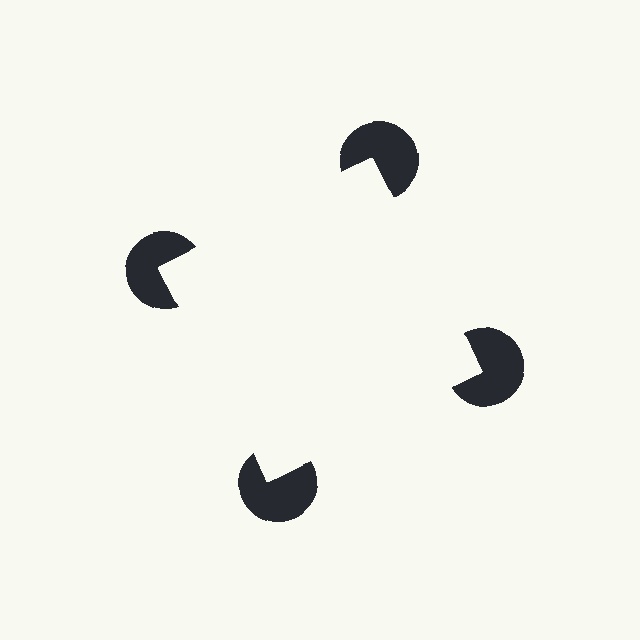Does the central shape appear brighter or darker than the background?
It typically appears slightly brighter than the background, even though no actual brightness change is drawn.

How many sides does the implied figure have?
4 sides.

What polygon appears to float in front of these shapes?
An illusory square — its edges are inferred from the aligned wedge cuts in the pac-man discs, not physically drawn.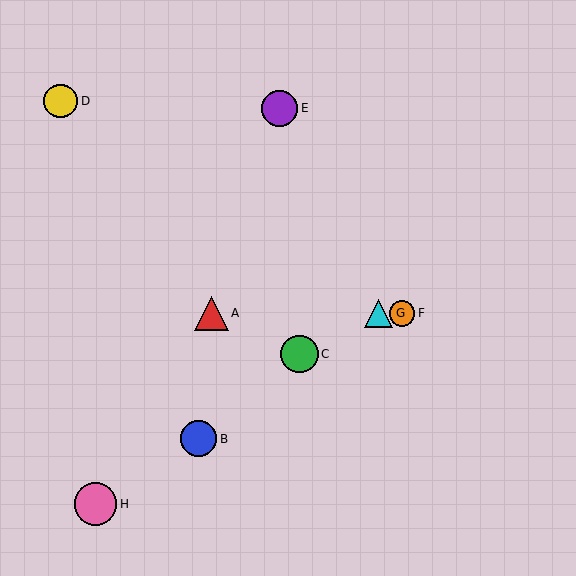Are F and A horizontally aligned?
Yes, both are at y≈314.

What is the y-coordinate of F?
Object F is at y≈314.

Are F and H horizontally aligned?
No, F is at y≈314 and H is at y≈504.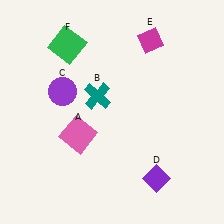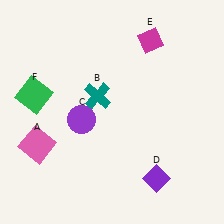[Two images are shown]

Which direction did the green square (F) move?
The green square (F) moved down.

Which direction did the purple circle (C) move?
The purple circle (C) moved down.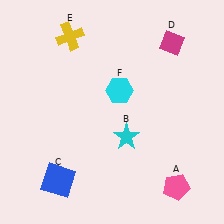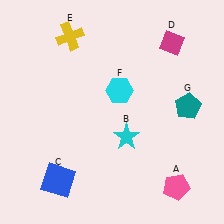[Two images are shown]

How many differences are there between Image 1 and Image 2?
There is 1 difference between the two images.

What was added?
A teal pentagon (G) was added in Image 2.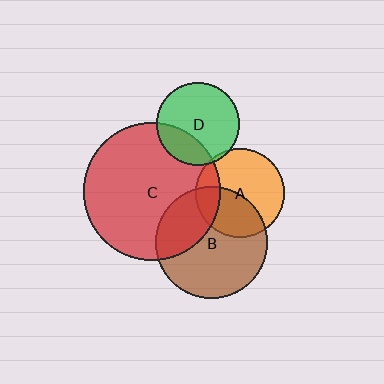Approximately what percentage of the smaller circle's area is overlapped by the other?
Approximately 25%.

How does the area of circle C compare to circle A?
Approximately 2.4 times.